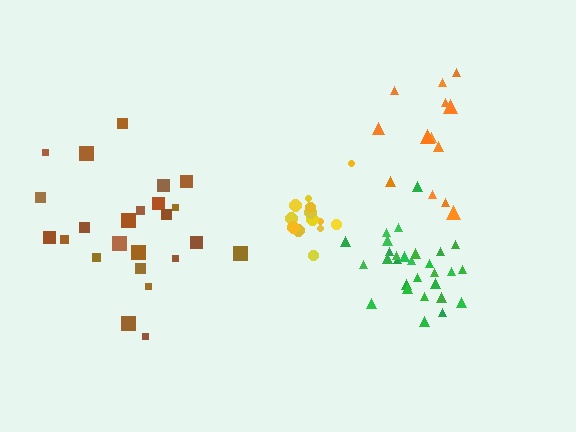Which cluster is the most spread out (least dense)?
Orange.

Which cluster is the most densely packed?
Green.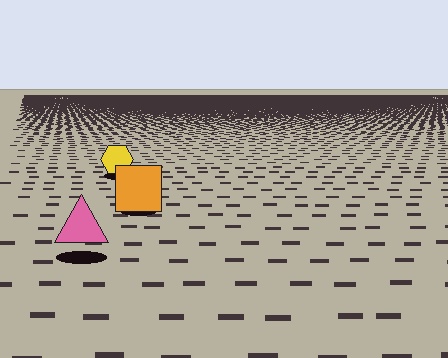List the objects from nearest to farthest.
From nearest to farthest: the pink triangle, the orange square, the yellow hexagon.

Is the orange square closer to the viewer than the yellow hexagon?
Yes. The orange square is closer — you can tell from the texture gradient: the ground texture is coarser near it.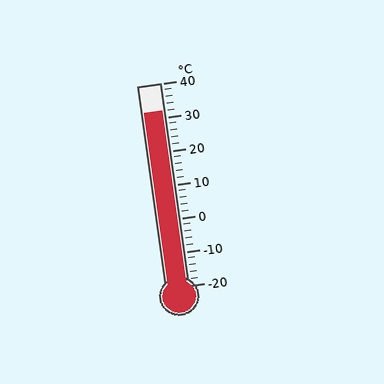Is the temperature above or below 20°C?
The temperature is above 20°C.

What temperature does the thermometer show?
The thermometer shows approximately 32°C.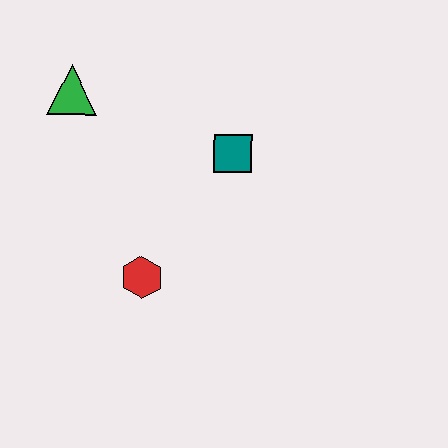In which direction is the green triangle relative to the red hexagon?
The green triangle is above the red hexagon.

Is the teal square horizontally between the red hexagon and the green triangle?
No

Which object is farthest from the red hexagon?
The green triangle is farthest from the red hexagon.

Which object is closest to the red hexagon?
The teal square is closest to the red hexagon.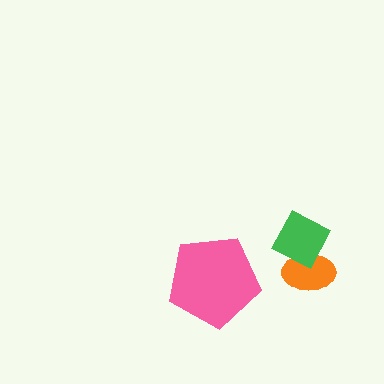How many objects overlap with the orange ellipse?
1 object overlaps with the orange ellipse.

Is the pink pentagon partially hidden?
No, no other shape covers it.